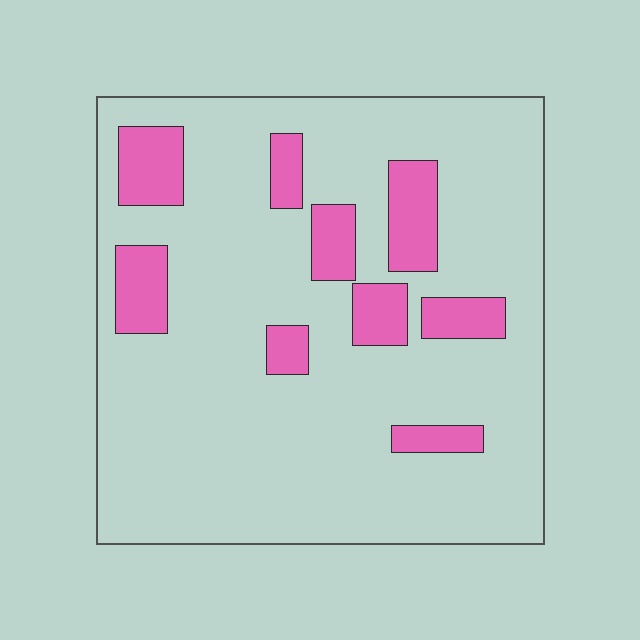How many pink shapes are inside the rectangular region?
9.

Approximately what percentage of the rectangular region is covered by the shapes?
Approximately 15%.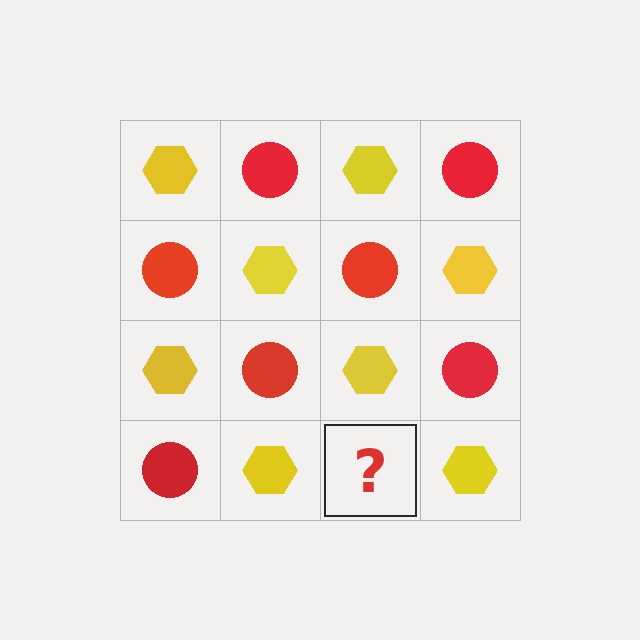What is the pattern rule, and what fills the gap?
The rule is that it alternates yellow hexagon and red circle in a checkerboard pattern. The gap should be filled with a red circle.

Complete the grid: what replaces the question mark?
The question mark should be replaced with a red circle.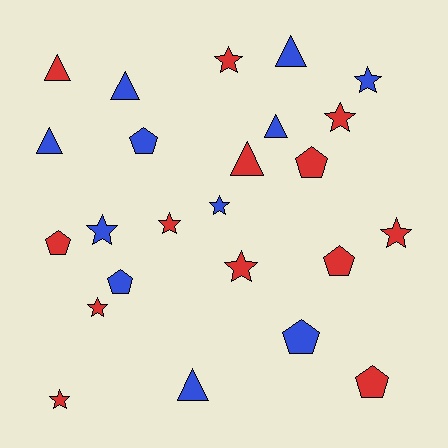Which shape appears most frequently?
Star, with 10 objects.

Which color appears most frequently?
Red, with 13 objects.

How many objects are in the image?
There are 24 objects.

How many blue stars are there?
There are 3 blue stars.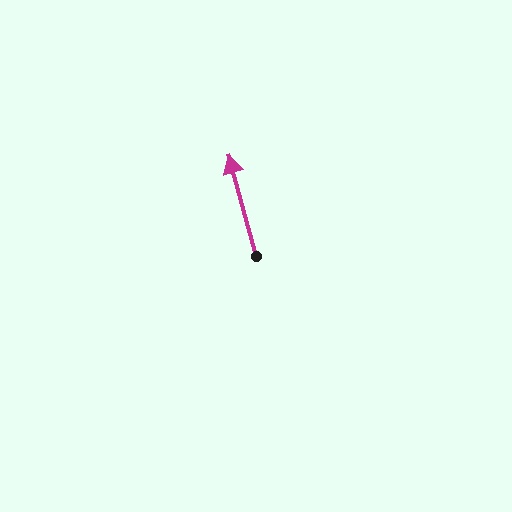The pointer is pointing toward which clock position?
Roughly 12 o'clock.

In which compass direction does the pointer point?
North.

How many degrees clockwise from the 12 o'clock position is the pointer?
Approximately 345 degrees.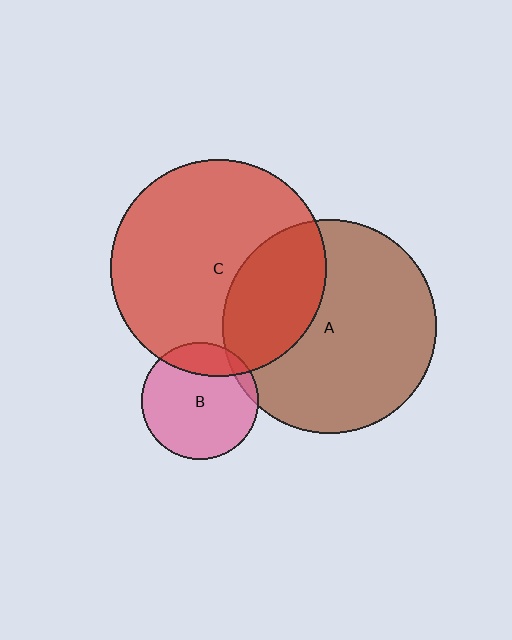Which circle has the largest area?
Circle C (red).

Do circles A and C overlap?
Yes.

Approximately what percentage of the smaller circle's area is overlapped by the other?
Approximately 30%.